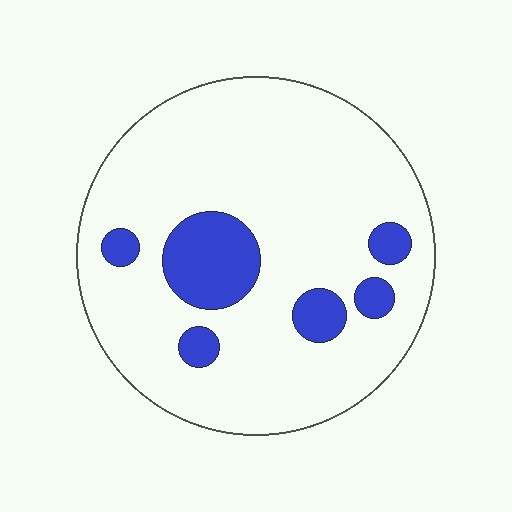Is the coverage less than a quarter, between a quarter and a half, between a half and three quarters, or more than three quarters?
Less than a quarter.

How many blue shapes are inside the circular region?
6.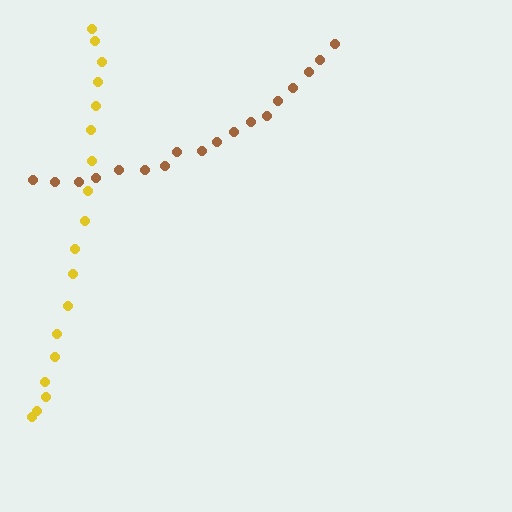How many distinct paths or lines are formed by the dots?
There are 2 distinct paths.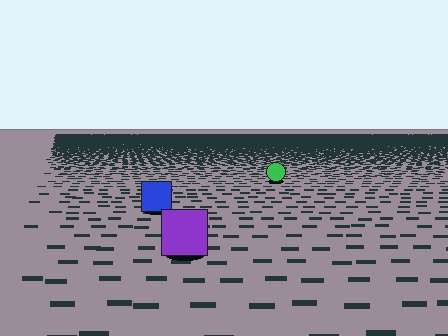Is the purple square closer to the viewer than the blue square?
Yes. The purple square is closer — you can tell from the texture gradient: the ground texture is coarser near it.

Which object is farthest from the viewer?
The green circle is farthest from the viewer. It appears smaller and the ground texture around it is denser.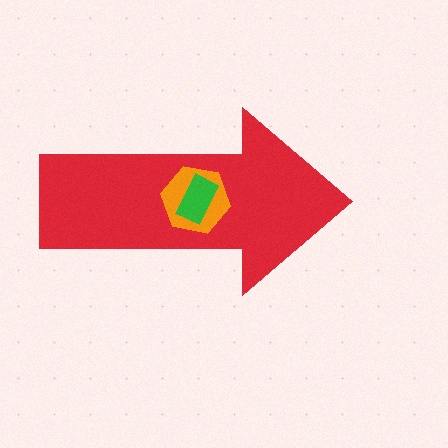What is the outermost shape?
The red arrow.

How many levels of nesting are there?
3.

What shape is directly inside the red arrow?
The orange hexagon.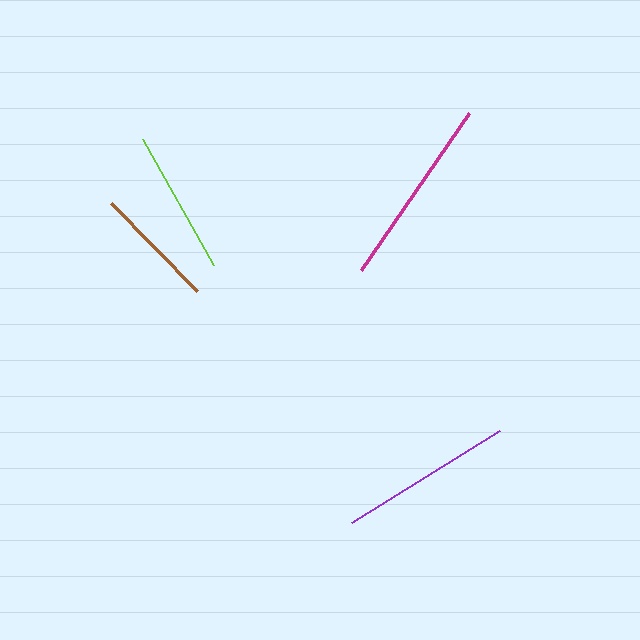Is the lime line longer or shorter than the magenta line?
The magenta line is longer than the lime line.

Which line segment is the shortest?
The brown line is the shortest at approximately 123 pixels.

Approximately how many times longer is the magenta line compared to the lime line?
The magenta line is approximately 1.3 times the length of the lime line.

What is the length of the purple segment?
The purple segment is approximately 175 pixels long.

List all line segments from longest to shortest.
From longest to shortest: magenta, purple, lime, brown.